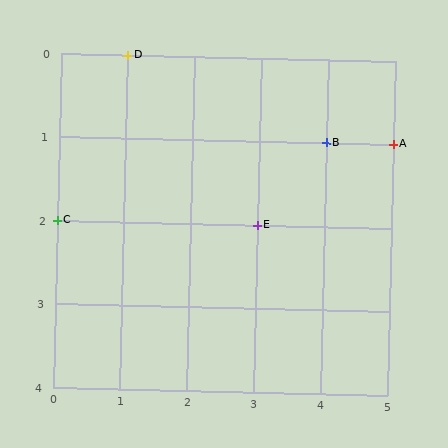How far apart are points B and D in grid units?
Points B and D are 3 columns and 1 row apart (about 3.2 grid units diagonally).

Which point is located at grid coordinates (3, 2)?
Point E is at (3, 2).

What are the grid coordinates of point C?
Point C is at grid coordinates (0, 2).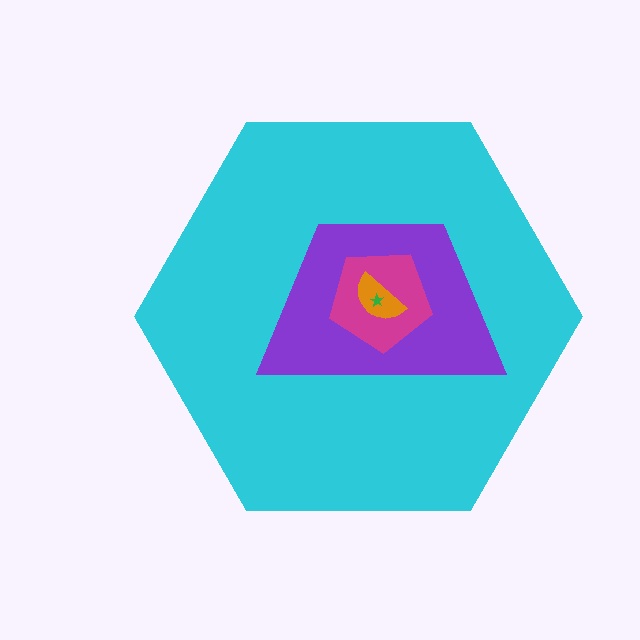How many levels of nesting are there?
5.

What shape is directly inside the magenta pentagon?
The orange semicircle.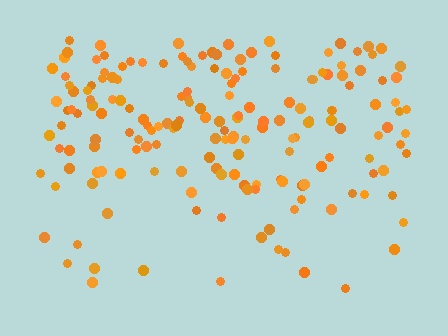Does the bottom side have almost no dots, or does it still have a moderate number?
Still a moderate number, just noticeably fewer than the top.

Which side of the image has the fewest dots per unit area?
The bottom.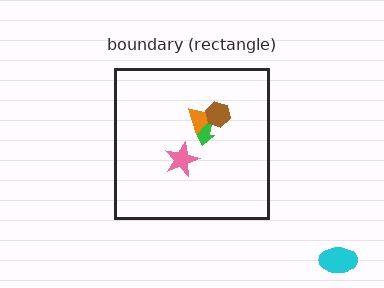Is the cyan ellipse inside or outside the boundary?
Outside.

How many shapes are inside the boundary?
4 inside, 1 outside.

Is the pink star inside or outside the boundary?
Inside.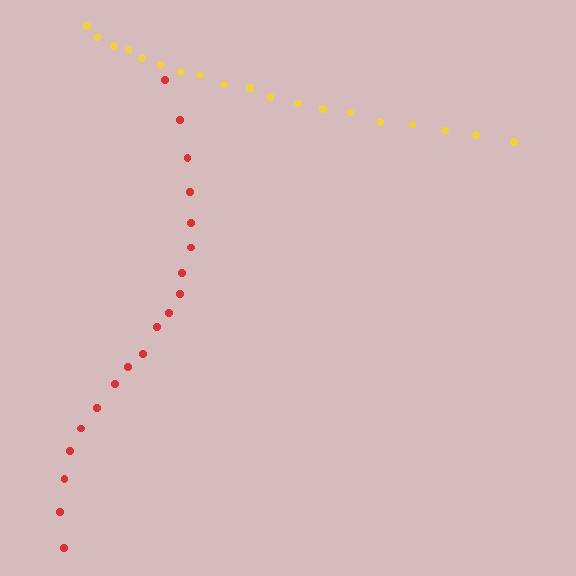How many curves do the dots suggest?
There are 2 distinct paths.